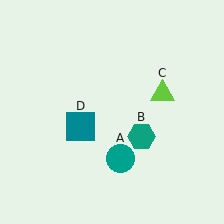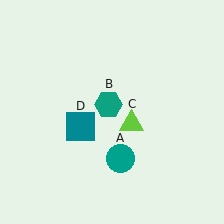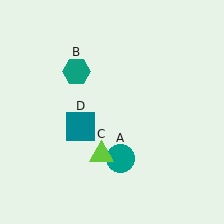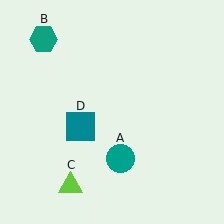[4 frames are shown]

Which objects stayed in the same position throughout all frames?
Teal circle (object A) and teal square (object D) remained stationary.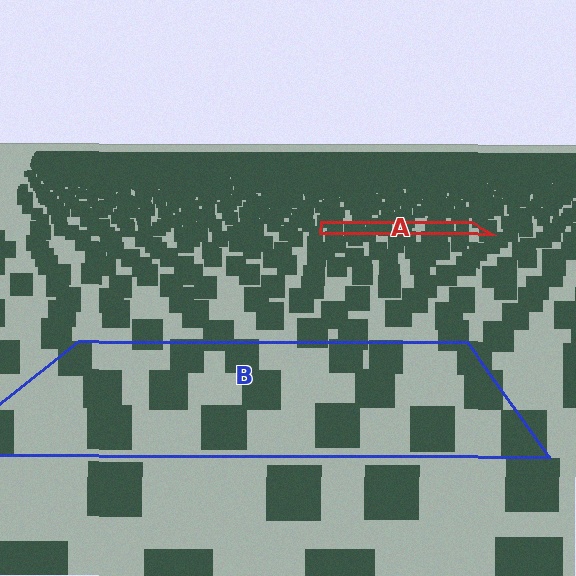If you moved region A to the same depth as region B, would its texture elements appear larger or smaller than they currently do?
They would appear larger. At a closer depth, the same texture elements are projected at a bigger on-screen size.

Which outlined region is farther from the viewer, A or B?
Region A is farther from the viewer — the texture elements inside it appear smaller and more densely packed.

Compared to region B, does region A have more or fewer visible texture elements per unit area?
Region A has more texture elements per unit area — they are packed more densely because it is farther away.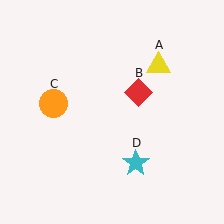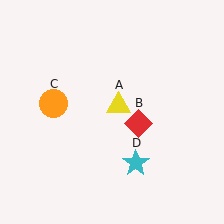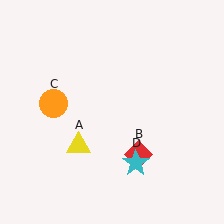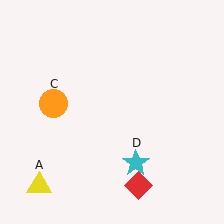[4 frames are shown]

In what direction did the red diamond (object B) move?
The red diamond (object B) moved down.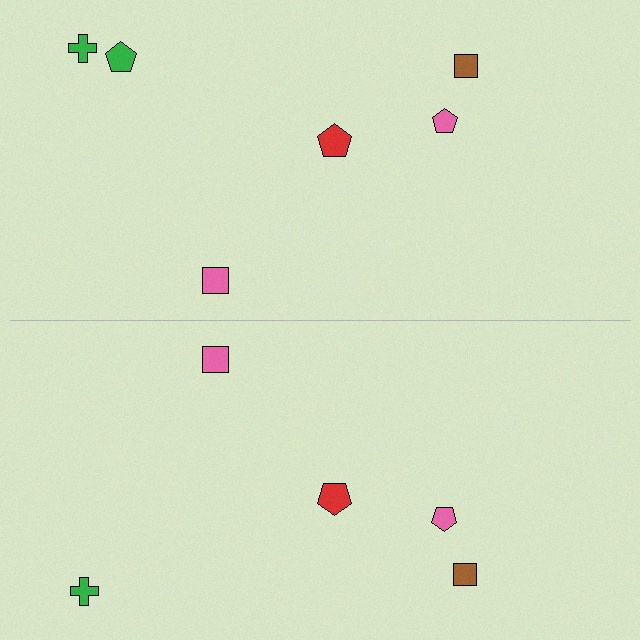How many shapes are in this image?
There are 11 shapes in this image.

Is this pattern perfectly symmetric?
No, the pattern is not perfectly symmetric. A green pentagon is missing from the bottom side.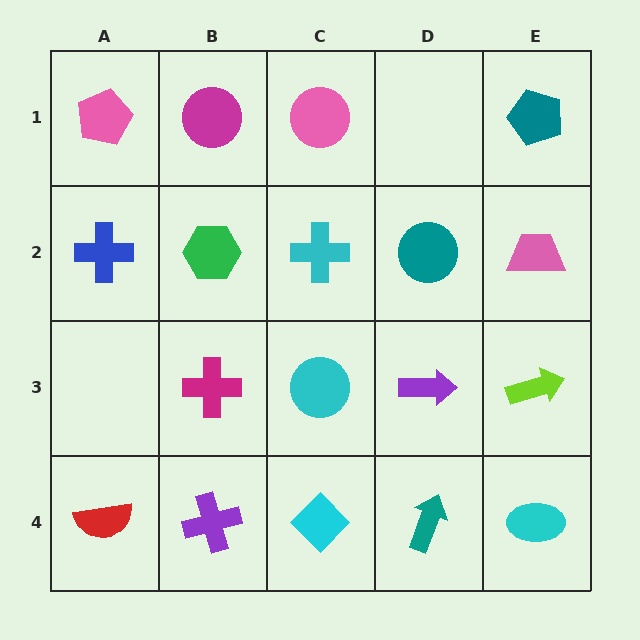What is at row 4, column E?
A cyan ellipse.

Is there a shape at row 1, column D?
No, that cell is empty.